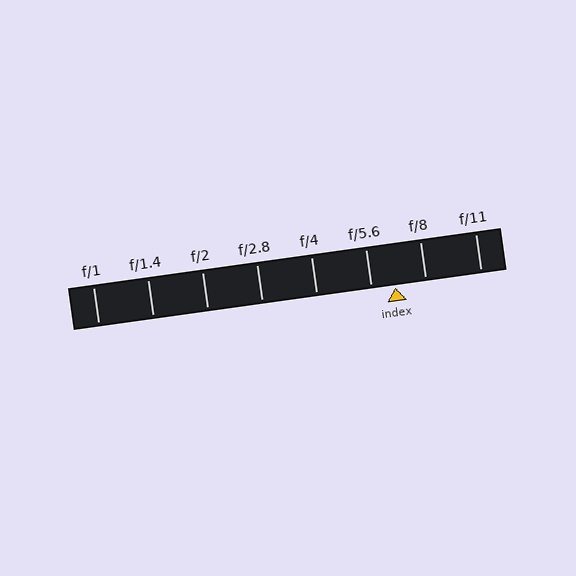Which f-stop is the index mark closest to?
The index mark is closest to f/5.6.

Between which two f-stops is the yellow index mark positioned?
The index mark is between f/5.6 and f/8.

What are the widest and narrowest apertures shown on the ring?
The widest aperture shown is f/1 and the narrowest is f/11.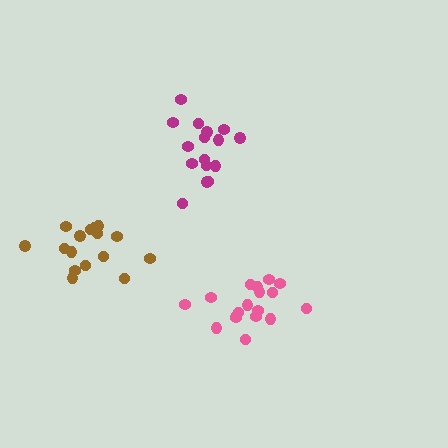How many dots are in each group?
Group 1: 18 dots, Group 2: 16 dots, Group 3: 16 dots (50 total).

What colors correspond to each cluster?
The clusters are colored: pink, magenta, brown.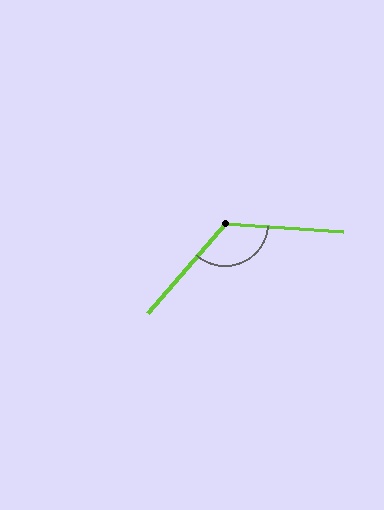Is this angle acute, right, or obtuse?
It is obtuse.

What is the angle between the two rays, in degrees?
Approximately 127 degrees.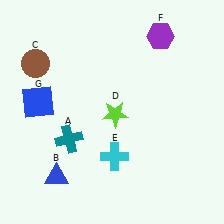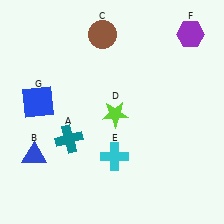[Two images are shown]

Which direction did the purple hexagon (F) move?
The purple hexagon (F) moved right.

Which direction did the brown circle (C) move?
The brown circle (C) moved right.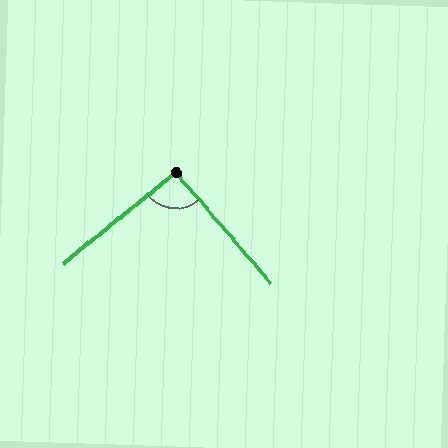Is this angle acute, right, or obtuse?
It is approximately a right angle.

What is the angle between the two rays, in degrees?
Approximately 92 degrees.